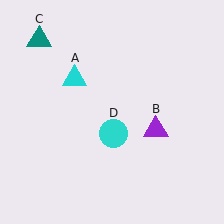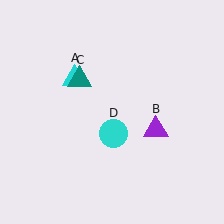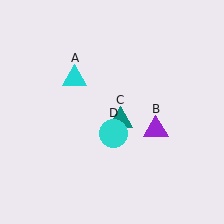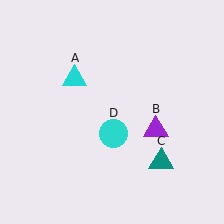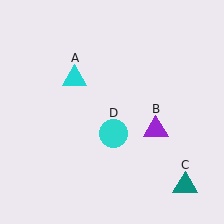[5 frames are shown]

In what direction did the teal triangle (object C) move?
The teal triangle (object C) moved down and to the right.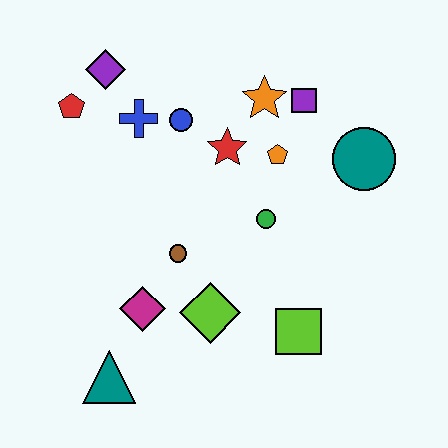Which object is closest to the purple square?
The orange star is closest to the purple square.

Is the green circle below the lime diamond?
No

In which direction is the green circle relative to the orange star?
The green circle is below the orange star.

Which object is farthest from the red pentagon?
The lime square is farthest from the red pentagon.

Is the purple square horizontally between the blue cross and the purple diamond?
No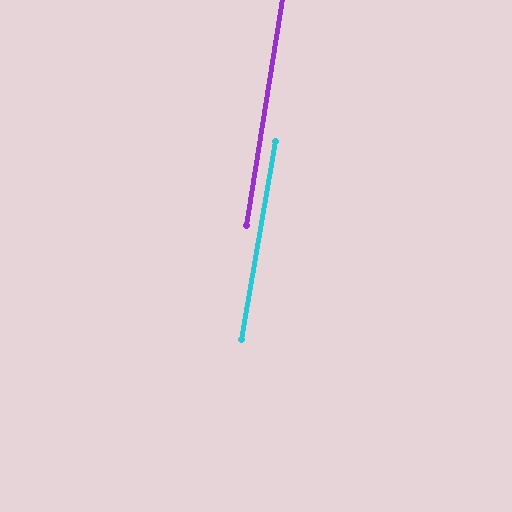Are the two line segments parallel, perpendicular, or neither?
Parallel — their directions differ by only 0.7°.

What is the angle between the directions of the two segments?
Approximately 1 degree.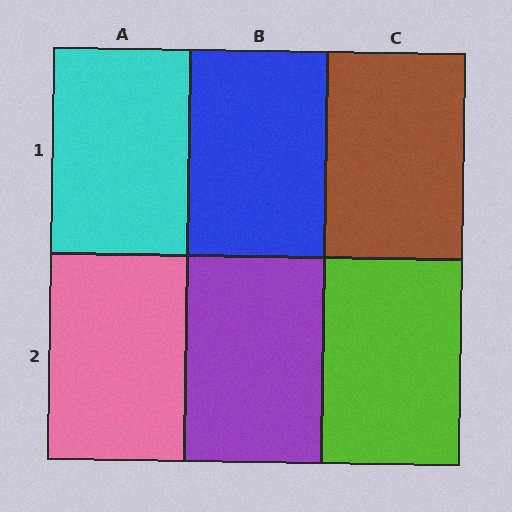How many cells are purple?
1 cell is purple.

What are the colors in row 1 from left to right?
Cyan, blue, brown.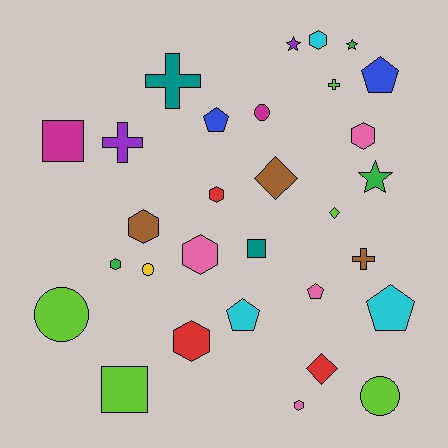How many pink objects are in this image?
There are 4 pink objects.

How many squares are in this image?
There are 3 squares.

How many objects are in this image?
There are 30 objects.